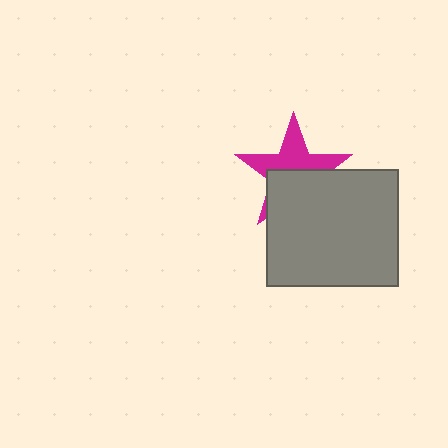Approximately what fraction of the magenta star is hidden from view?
Roughly 49% of the magenta star is hidden behind the gray rectangle.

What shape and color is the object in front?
The object in front is a gray rectangle.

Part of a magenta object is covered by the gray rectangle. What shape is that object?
It is a star.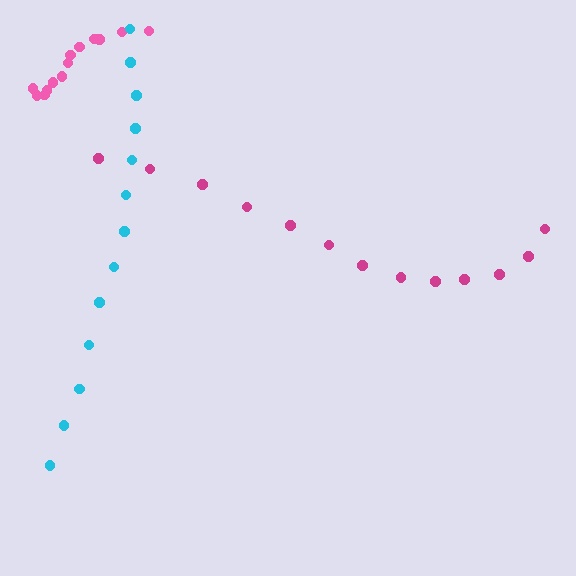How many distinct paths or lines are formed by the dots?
There are 3 distinct paths.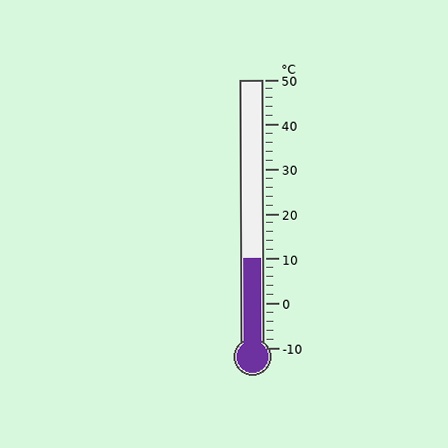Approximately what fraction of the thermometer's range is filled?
The thermometer is filled to approximately 35% of its range.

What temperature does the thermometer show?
The thermometer shows approximately 10°C.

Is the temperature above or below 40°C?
The temperature is below 40°C.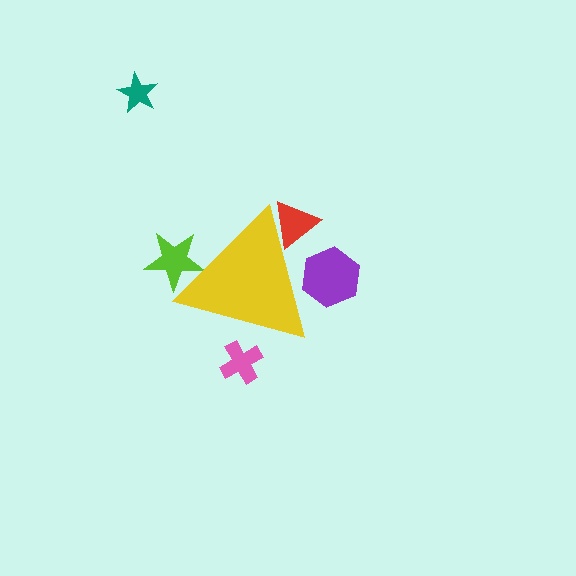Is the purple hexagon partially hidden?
Yes, the purple hexagon is partially hidden behind the yellow triangle.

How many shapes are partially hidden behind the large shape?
4 shapes are partially hidden.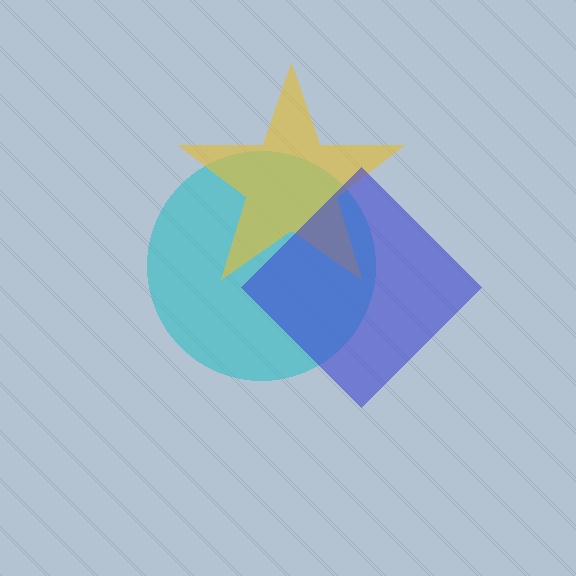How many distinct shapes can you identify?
There are 3 distinct shapes: a cyan circle, a yellow star, a blue diamond.